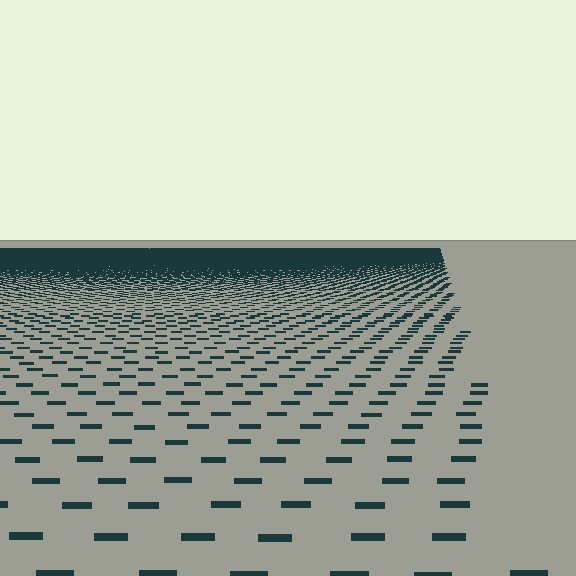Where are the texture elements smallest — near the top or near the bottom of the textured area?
Near the top.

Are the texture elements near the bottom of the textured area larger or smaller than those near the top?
Larger. Near the bottom, elements are closer to the viewer and appear at a bigger on-screen size.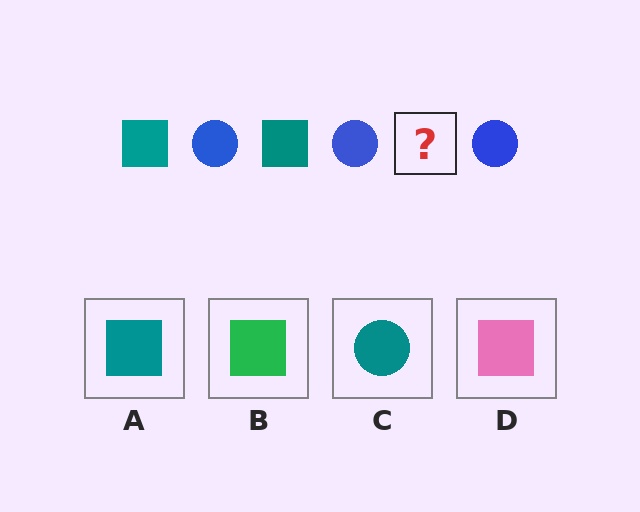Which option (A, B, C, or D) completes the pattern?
A.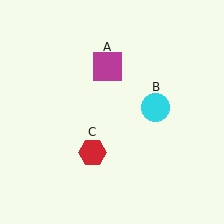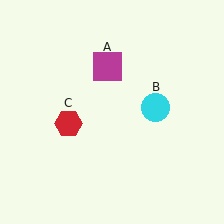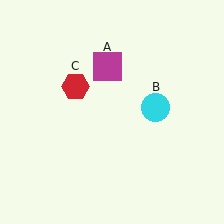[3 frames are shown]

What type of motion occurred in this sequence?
The red hexagon (object C) rotated clockwise around the center of the scene.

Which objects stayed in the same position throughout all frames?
Magenta square (object A) and cyan circle (object B) remained stationary.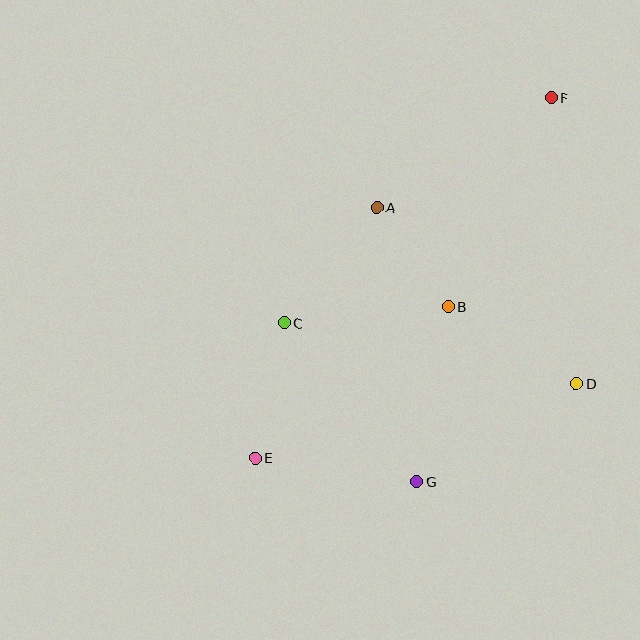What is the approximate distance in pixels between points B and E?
The distance between B and E is approximately 246 pixels.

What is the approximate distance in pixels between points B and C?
The distance between B and C is approximately 165 pixels.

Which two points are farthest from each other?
Points E and F are farthest from each other.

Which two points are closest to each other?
Points A and B are closest to each other.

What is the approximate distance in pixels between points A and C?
The distance between A and C is approximately 148 pixels.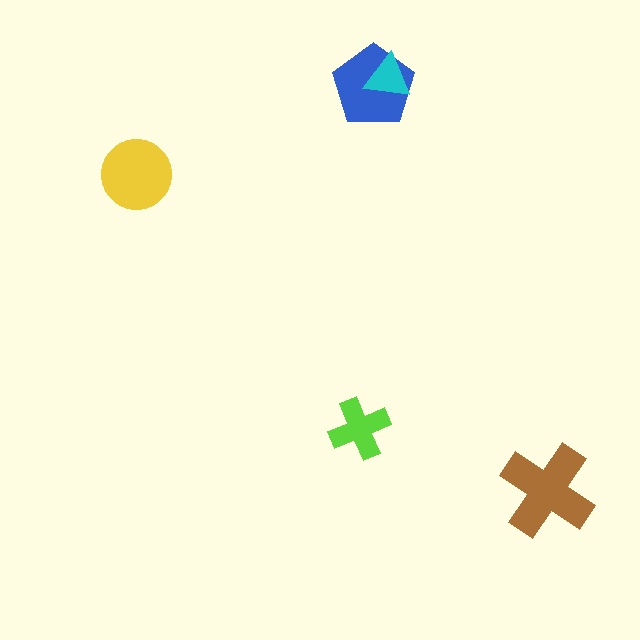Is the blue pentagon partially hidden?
Yes, it is partially covered by another shape.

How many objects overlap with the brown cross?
0 objects overlap with the brown cross.